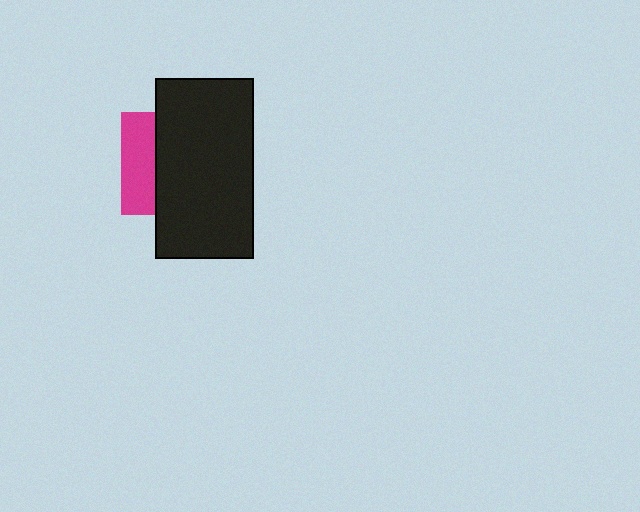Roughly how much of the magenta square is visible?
A small part of it is visible (roughly 33%).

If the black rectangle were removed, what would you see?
You would see the complete magenta square.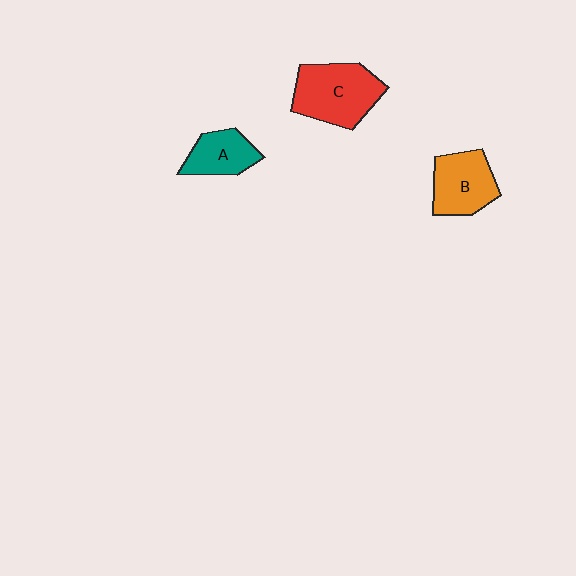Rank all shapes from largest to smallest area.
From largest to smallest: C (red), B (orange), A (teal).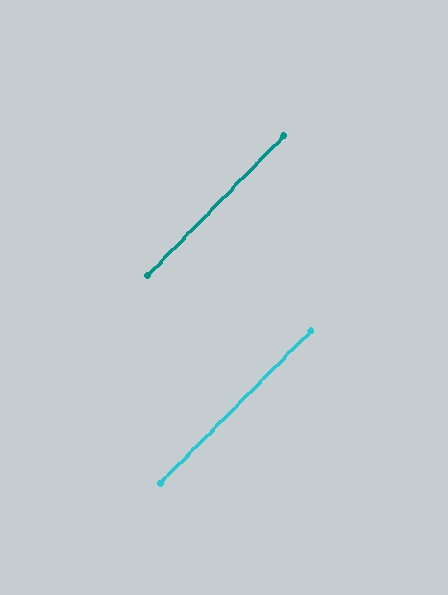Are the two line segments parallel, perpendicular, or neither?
Parallel — their directions differ by only 0.3°.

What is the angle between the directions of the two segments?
Approximately 0 degrees.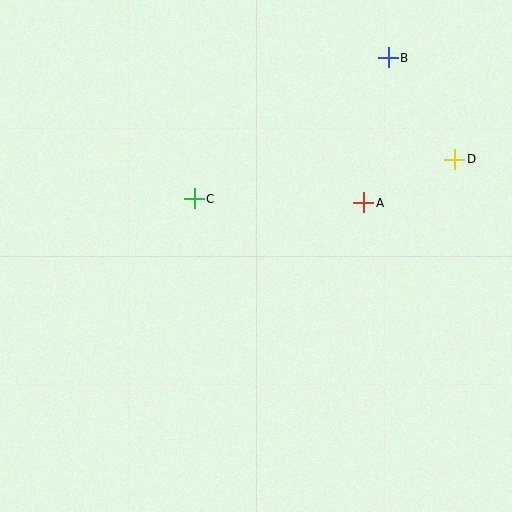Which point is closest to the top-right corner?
Point B is closest to the top-right corner.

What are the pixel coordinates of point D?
Point D is at (455, 159).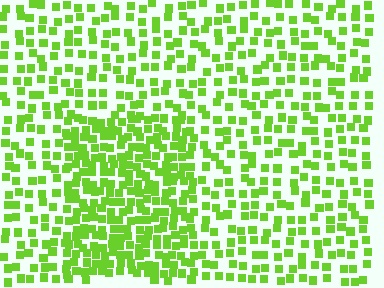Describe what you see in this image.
The image contains small lime elements arranged at two different densities. A rectangle-shaped region is visible where the elements are more densely packed than the surrounding area.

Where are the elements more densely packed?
The elements are more densely packed inside the rectangle boundary.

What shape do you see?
I see a rectangle.